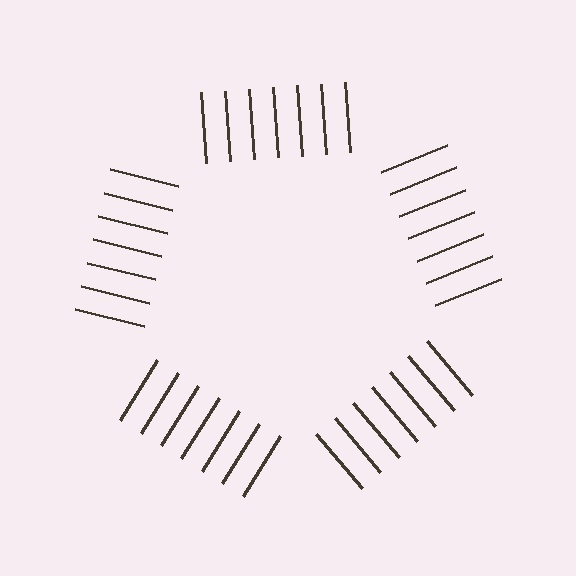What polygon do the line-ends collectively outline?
An illusory pentagon — the line segments terminate on its edges but no continuous stroke is drawn.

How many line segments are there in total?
35 — 7 along each of the 5 edges.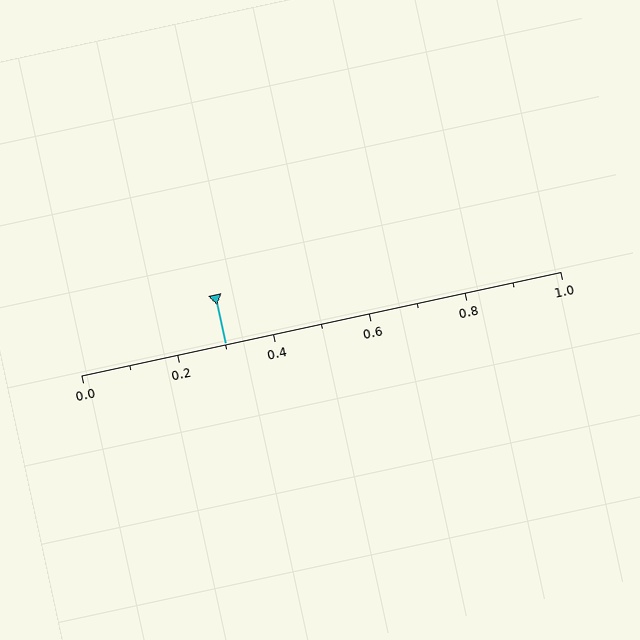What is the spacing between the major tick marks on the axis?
The major ticks are spaced 0.2 apart.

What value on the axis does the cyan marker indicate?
The marker indicates approximately 0.3.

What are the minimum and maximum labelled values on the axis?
The axis runs from 0.0 to 1.0.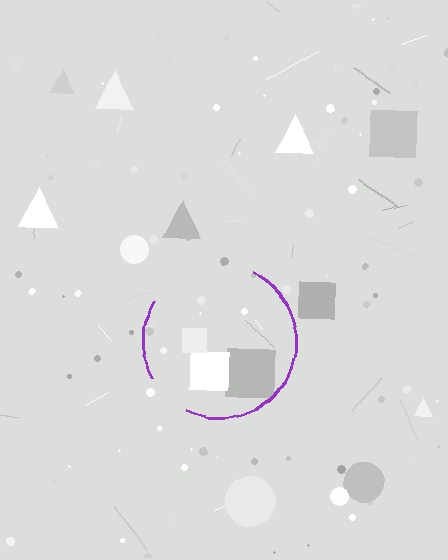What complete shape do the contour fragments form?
The contour fragments form a circle.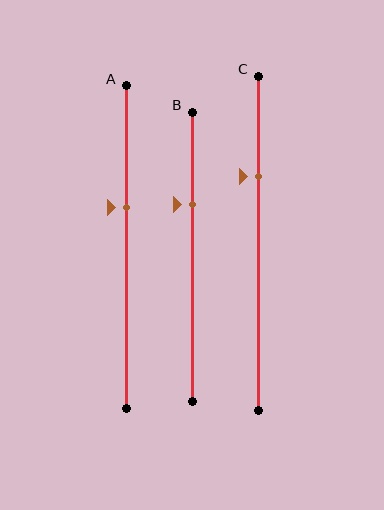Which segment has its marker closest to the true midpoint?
Segment A has its marker closest to the true midpoint.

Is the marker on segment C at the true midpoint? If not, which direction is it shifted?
No, the marker on segment C is shifted upward by about 20% of the segment length.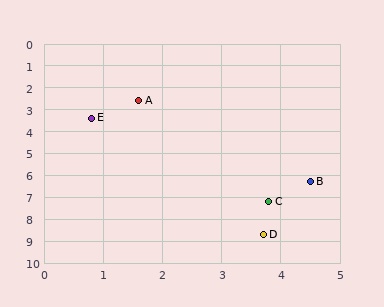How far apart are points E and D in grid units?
Points E and D are about 6.0 grid units apart.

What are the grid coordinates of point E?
Point E is at approximately (0.8, 3.4).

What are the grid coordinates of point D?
Point D is at approximately (3.7, 8.7).